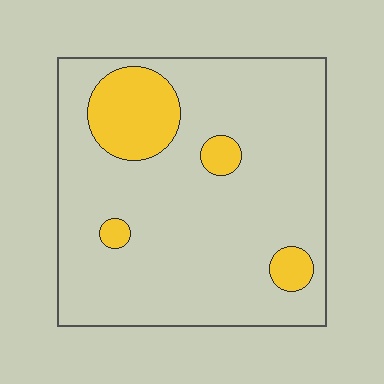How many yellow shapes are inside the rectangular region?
4.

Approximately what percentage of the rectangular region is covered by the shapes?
Approximately 15%.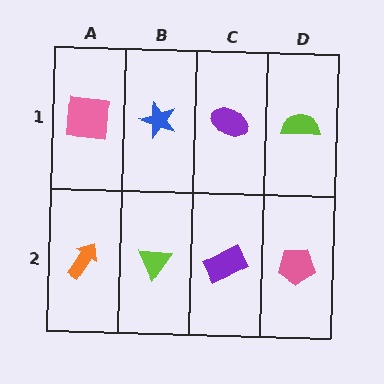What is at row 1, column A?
A pink square.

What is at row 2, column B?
A lime triangle.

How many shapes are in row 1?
4 shapes.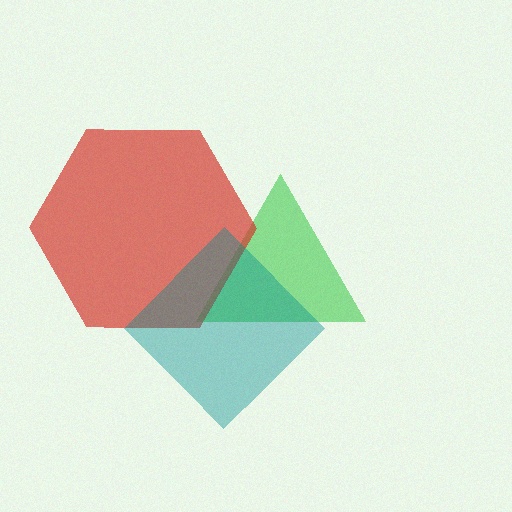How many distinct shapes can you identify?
There are 3 distinct shapes: a green triangle, a red hexagon, a teal diamond.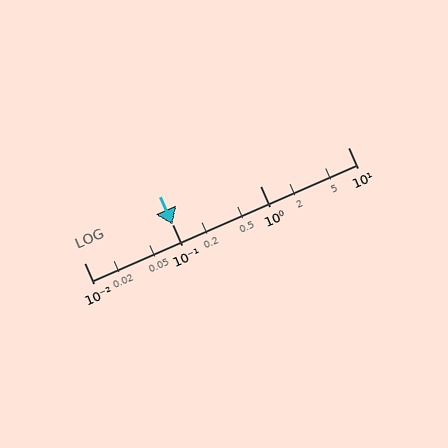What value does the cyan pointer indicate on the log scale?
The pointer indicates approximately 0.1.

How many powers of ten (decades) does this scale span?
The scale spans 3 decades, from 0.01 to 10.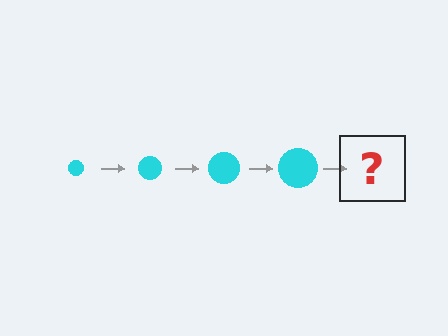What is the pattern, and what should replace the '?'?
The pattern is that the circle gets progressively larger each step. The '?' should be a cyan circle, larger than the previous one.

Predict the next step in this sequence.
The next step is a cyan circle, larger than the previous one.